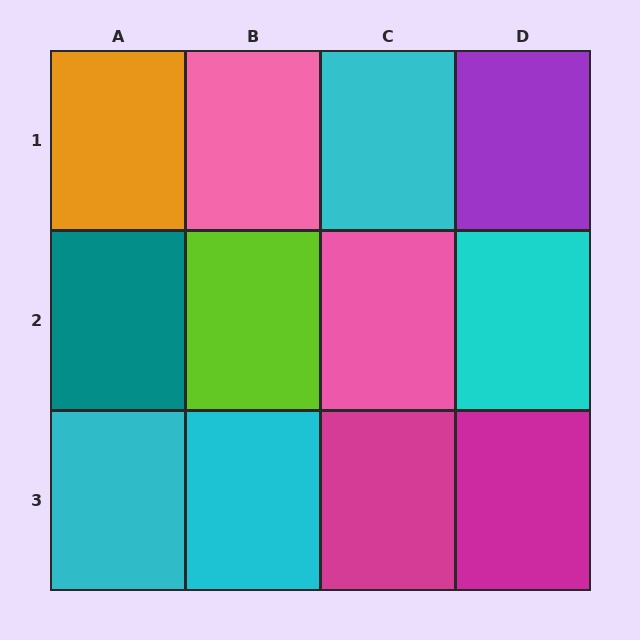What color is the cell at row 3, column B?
Cyan.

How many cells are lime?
1 cell is lime.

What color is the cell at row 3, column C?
Magenta.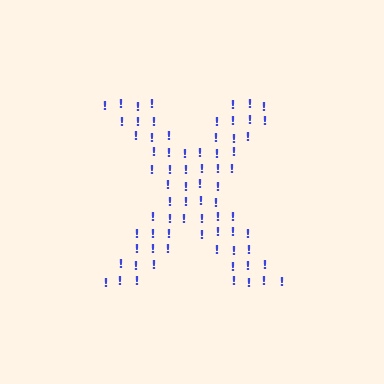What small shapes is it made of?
It is made of small exclamation marks.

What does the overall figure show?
The overall figure shows the letter X.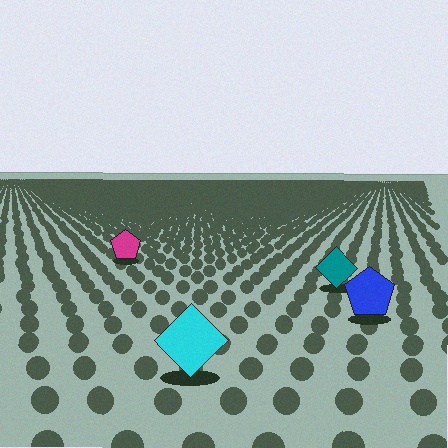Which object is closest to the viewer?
The cyan diamond is closest. The texture marks near it are larger and more spread out.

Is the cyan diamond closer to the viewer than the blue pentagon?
Yes. The cyan diamond is closer — you can tell from the texture gradient: the ground texture is coarser near it.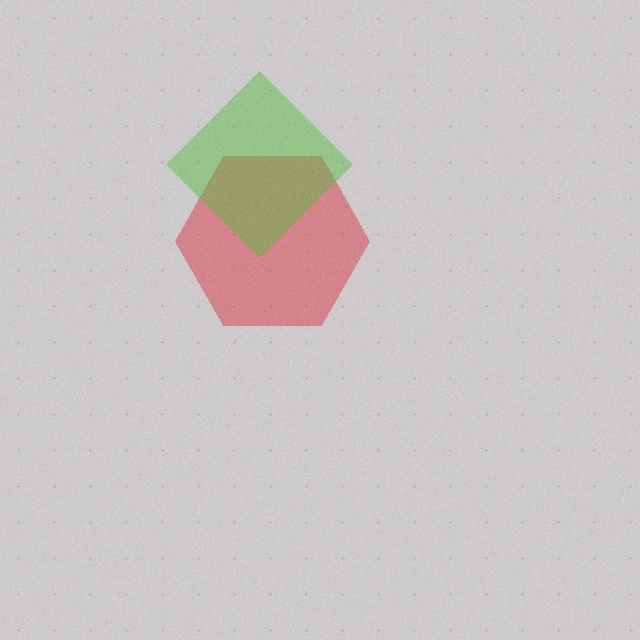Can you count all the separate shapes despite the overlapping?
Yes, there are 2 separate shapes.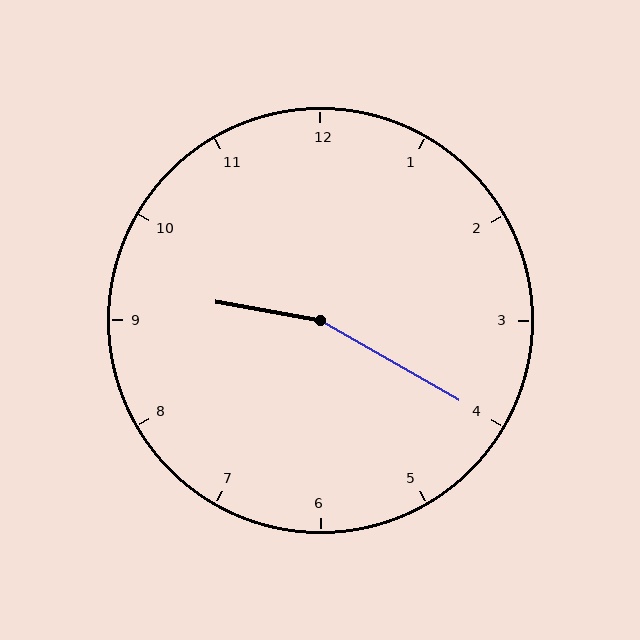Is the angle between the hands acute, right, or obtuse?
It is obtuse.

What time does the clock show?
9:20.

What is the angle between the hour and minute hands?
Approximately 160 degrees.